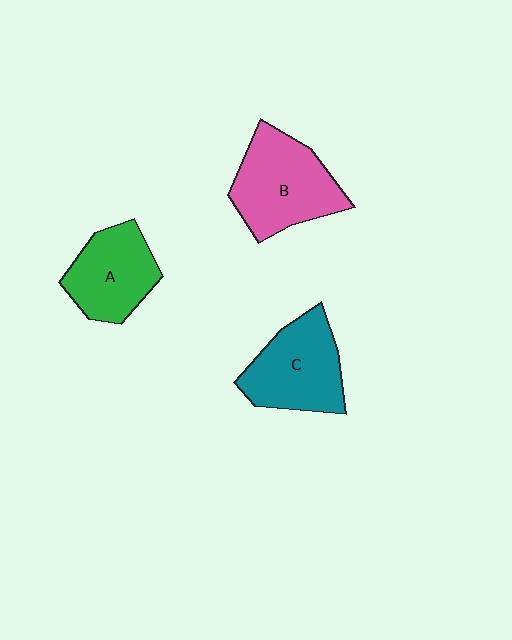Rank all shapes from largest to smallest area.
From largest to smallest: B (pink), C (teal), A (green).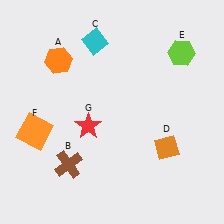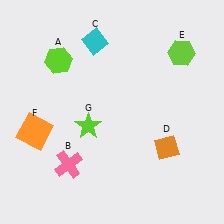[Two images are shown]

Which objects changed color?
A changed from orange to lime. B changed from brown to pink. G changed from red to lime.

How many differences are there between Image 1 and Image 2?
There are 3 differences between the two images.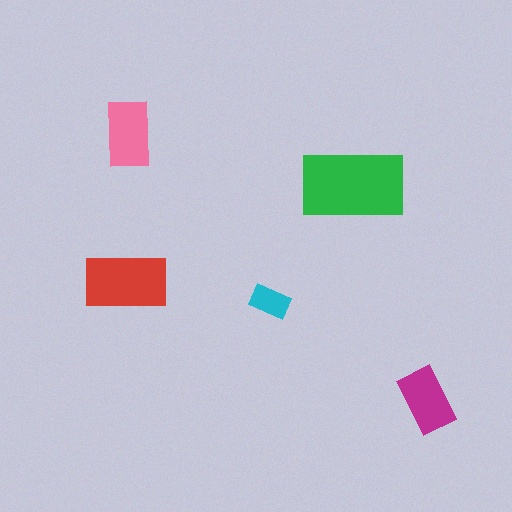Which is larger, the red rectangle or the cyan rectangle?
The red one.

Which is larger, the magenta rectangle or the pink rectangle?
The pink one.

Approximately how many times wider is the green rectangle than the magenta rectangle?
About 1.5 times wider.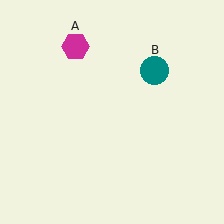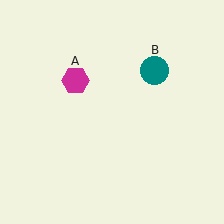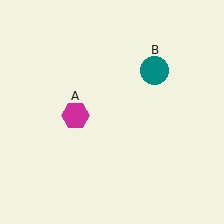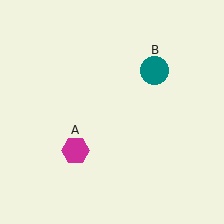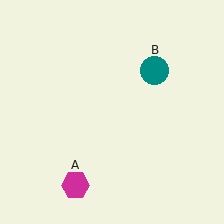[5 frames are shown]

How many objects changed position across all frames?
1 object changed position: magenta hexagon (object A).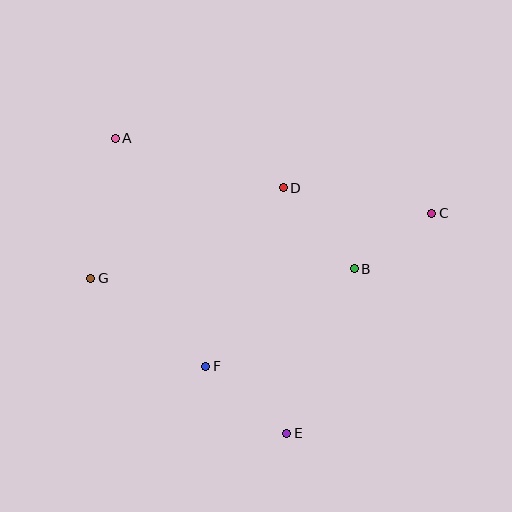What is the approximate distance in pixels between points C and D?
The distance between C and D is approximately 150 pixels.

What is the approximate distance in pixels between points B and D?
The distance between B and D is approximately 108 pixels.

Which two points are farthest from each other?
Points C and G are farthest from each other.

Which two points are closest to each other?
Points B and C are closest to each other.